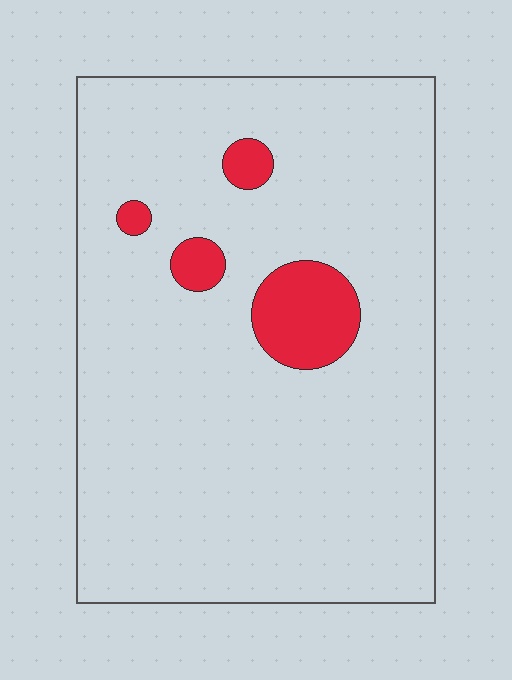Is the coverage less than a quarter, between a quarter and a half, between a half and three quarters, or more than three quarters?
Less than a quarter.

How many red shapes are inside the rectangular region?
4.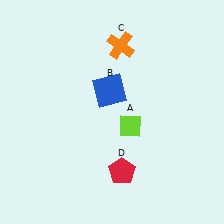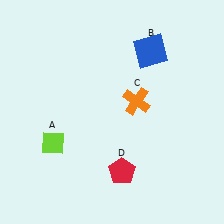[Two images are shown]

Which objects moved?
The objects that moved are: the lime diamond (A), the blue square (B), the orange cross (C).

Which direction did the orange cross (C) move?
The orange cross (C) moved down.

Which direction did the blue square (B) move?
The blue square (B) moved right.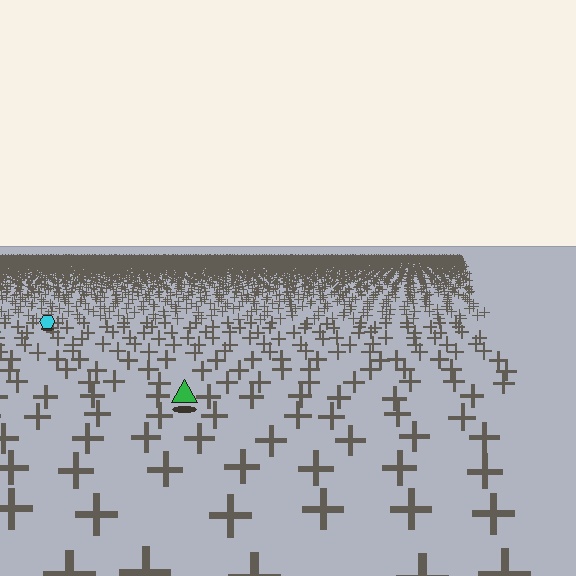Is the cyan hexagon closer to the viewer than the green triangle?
No. The green triangle is closer — you can tell from the texture gradient: the ground texture is coarser near it.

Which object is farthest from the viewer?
The cyan hexagon is farthest from the viewer. It appears smaller and the ground texture around it is denser.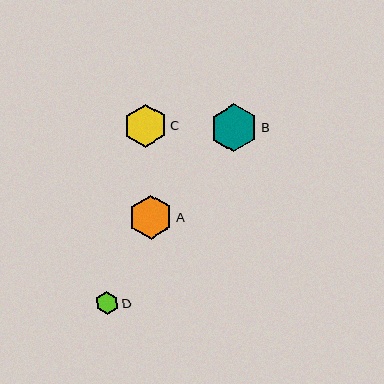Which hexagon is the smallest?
Hexagon D is the smallest with a size of approximately 23 pixels.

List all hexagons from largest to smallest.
From largest to smallest: B, A, C, D.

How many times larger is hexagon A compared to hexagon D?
Hexagon A is approximately 1.9 times the size of hexagon D.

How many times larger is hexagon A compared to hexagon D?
Hexagon A is approximately 1.9 times the size of hexagon D.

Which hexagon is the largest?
Hexagon B is the largest with a size of approximately 48 pixels.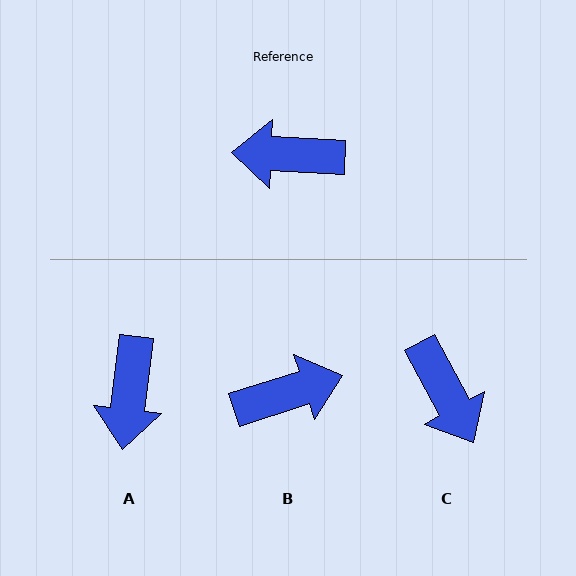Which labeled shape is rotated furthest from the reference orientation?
B, about 159 degrees away.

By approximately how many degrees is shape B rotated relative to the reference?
Approximately 159 degrees clockwise.